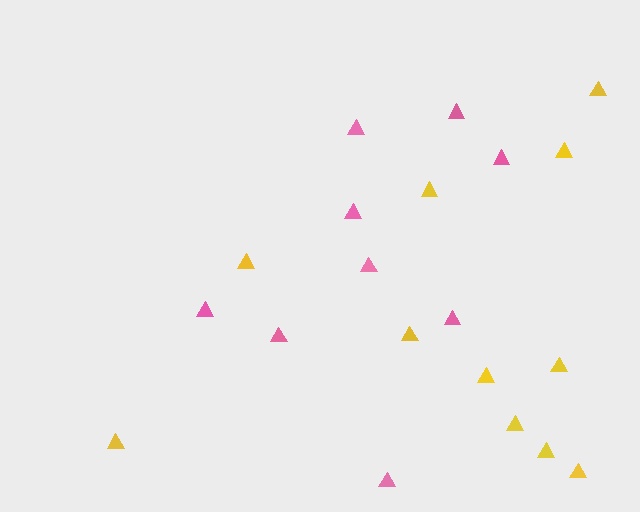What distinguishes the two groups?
There are 2 groups: one group of pink triangles (9) and one group of yellow triangles (11).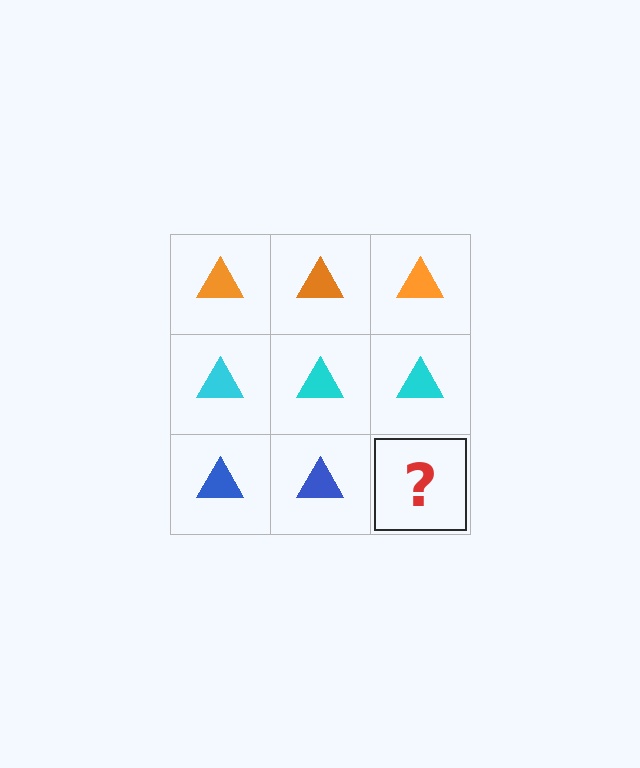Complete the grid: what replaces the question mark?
The question mark should be replaced with a blue triangle.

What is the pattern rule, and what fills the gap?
The rule is that each row has a consistent color. The gap should be filled with a blue triangle.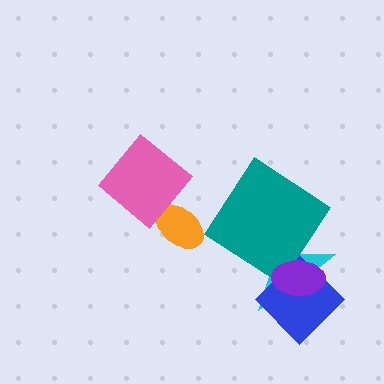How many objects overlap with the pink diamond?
0 objects overlap with the pink diamond.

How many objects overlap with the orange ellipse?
0 objects overlap with the orange ellipse.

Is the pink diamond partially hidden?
No, no other shape covers it.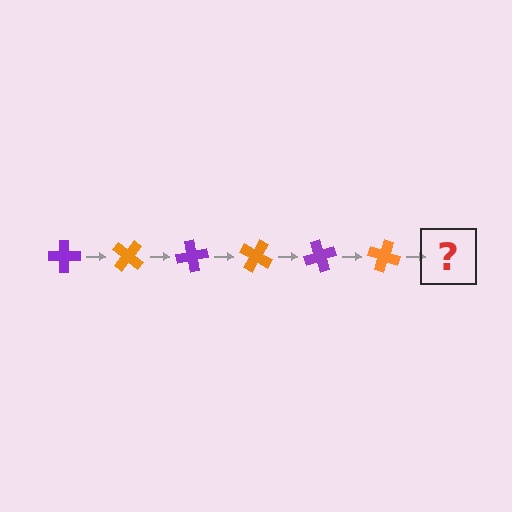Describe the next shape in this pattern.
It should be a purple cross, rotated 240 degrees from the start.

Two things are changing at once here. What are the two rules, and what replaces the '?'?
The two rules are that it rotates 40 degrees each step and the color cycles through purple and orange. The '?' should be a purple cross, rotated 240 degrees from the start.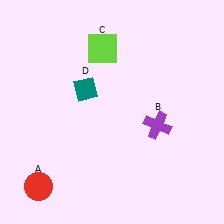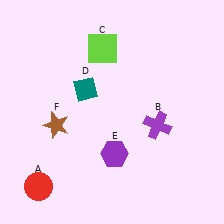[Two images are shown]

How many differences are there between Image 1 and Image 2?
There are 2 differences between the two images.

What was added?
A purple hexagon (E), a brown star (F) were added in Image 2.